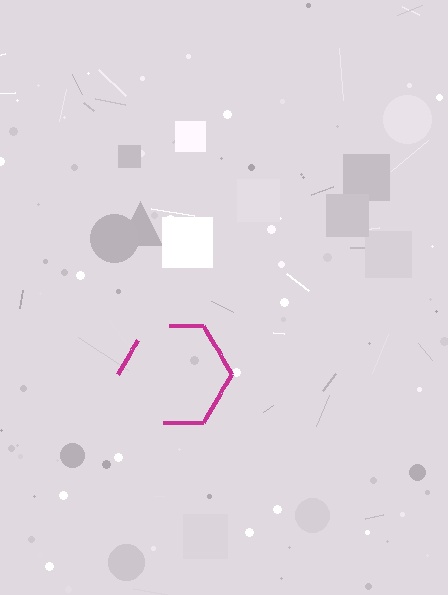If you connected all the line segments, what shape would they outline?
They would outline a hexagon.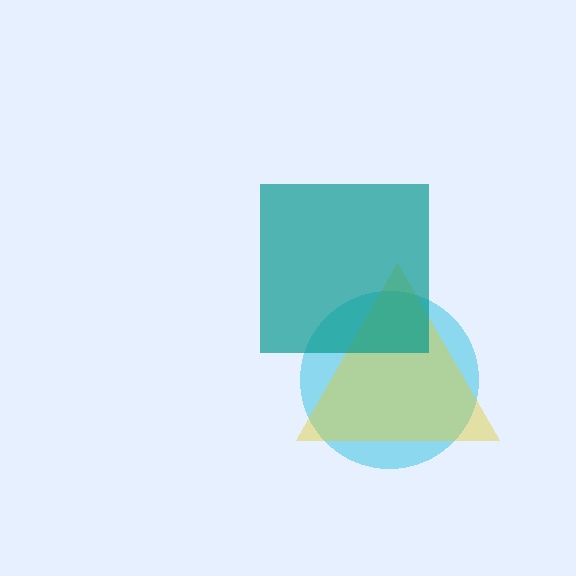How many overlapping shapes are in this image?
There are 3 overlapping shapes in the image.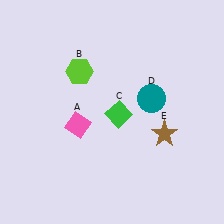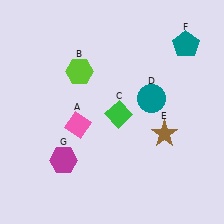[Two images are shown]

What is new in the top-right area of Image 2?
A teal pentagon (F) was added in the top-right area of Image 2.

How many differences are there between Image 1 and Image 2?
There are 2 differences between the two images.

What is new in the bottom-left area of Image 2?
A magenta hexagon (G) was added in the bottom-left area of Image 2.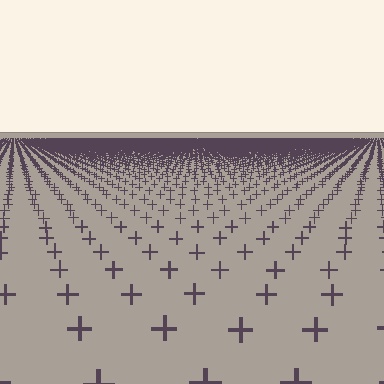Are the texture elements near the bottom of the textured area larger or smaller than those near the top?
Larger. Near the bottom, elements are closer to the viewer and appear at a bigger on-screen size.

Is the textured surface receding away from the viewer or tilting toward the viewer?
The surface is receding away from the viewer. Texture elements get smaller and denser toward the top.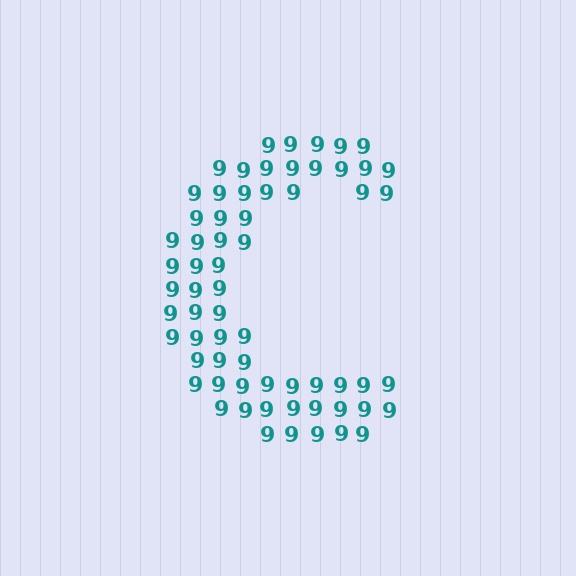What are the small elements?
The small elements are digit 9's.